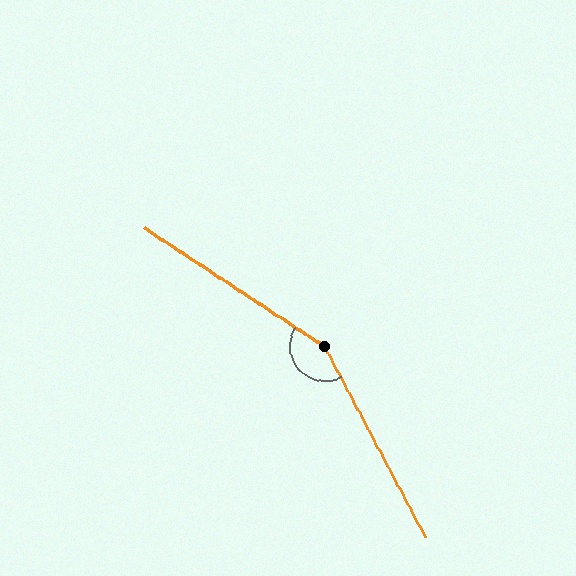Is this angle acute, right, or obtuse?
It is obtuse.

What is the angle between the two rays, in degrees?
Approximately 151 degrees.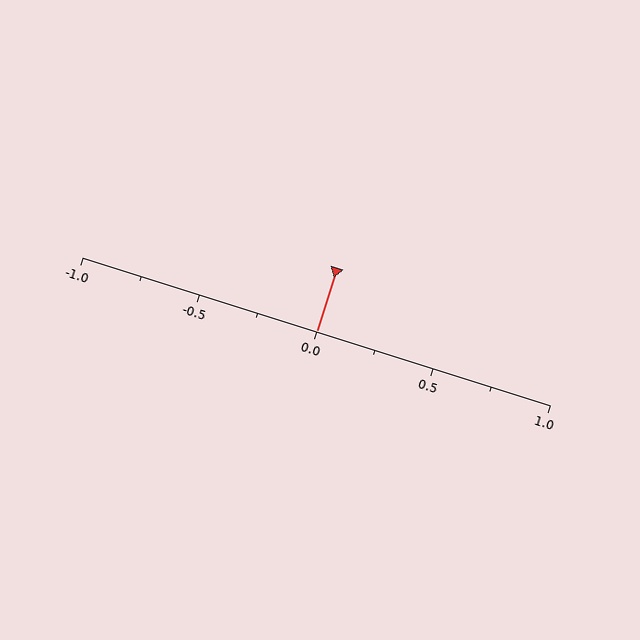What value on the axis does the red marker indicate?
The marker indicates approximately 0.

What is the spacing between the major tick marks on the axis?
The major ticks are spaced 0.5 apart.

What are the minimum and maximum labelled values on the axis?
The axis runs from -1.0 to 1.0.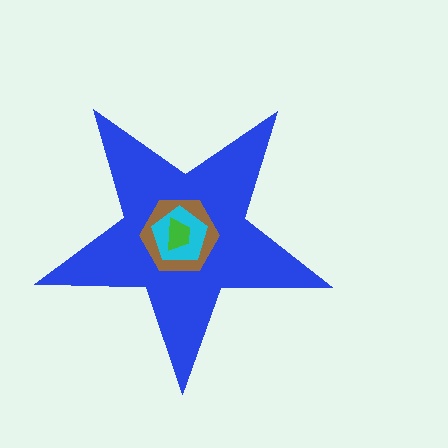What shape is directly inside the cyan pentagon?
The green trapezoid.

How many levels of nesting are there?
4.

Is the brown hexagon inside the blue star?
Yes.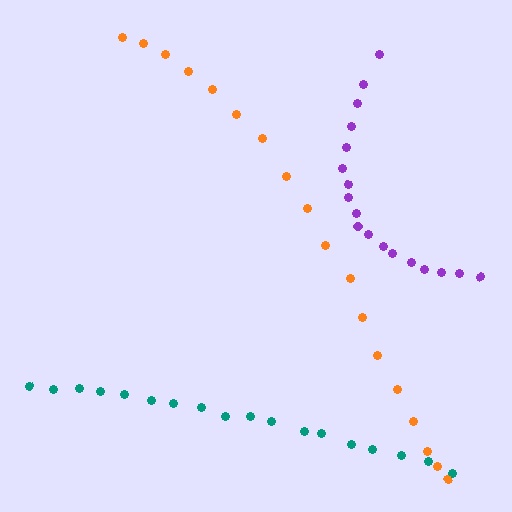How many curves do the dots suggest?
There are 3 distinct paths.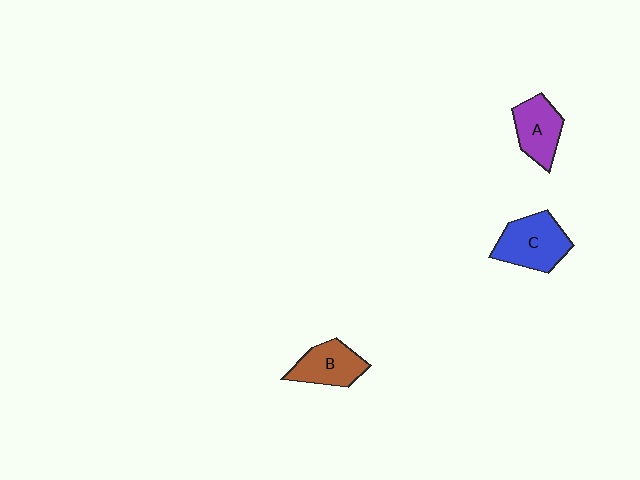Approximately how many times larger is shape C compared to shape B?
Approximately 1.3 times.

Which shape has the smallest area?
Shape A (purple).